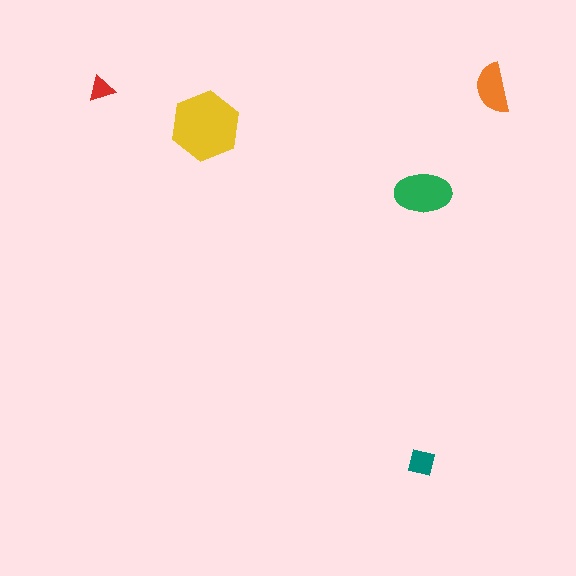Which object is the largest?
The yellow hexagon.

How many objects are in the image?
There are 5 objects in the image.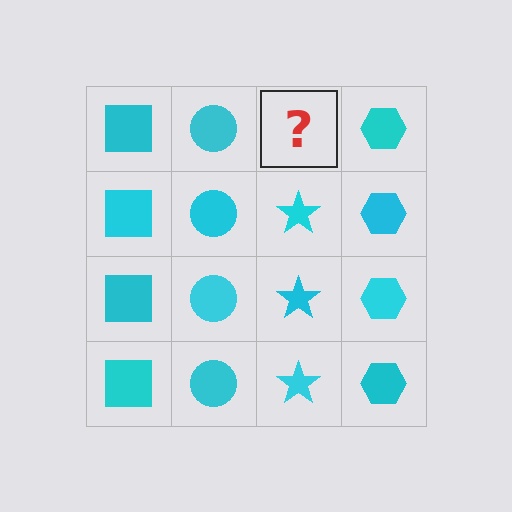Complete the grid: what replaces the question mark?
The question mark should be replaced with a cyan star.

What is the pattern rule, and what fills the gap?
The rule is that each column has a consistent shape. The gap should be filled with a cyan star.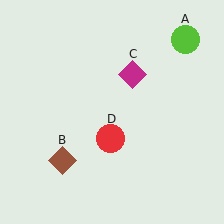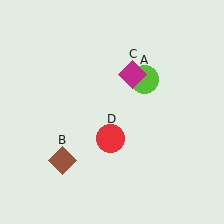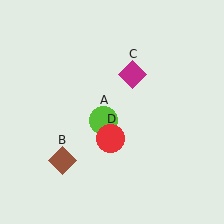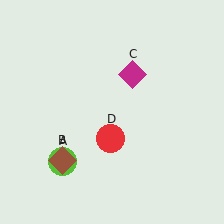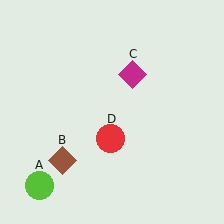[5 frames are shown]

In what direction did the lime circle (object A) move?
The lime circle (object A) moved down and to the left.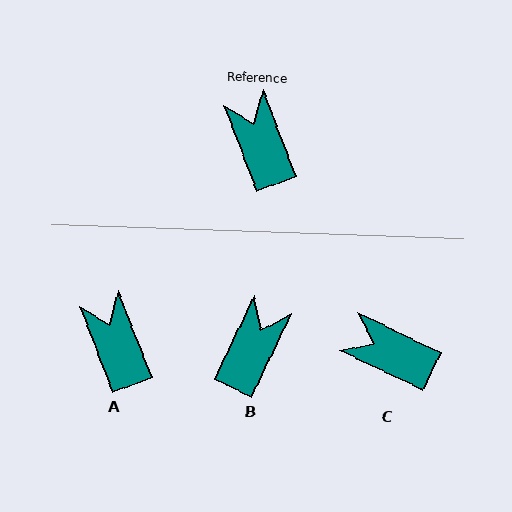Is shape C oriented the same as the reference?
No, it is off by about 43 degrees.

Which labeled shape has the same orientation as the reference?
A.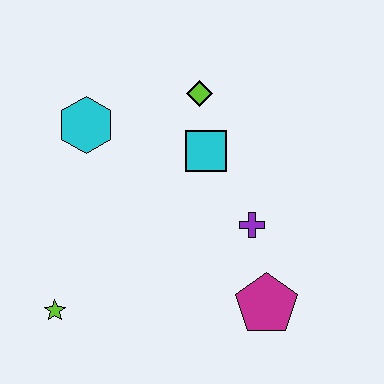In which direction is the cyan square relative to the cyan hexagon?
The cyan square is to the right of the cyan hexagon.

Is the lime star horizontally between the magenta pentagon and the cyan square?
No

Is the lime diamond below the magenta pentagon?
No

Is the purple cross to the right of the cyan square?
Yes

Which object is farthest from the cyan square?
The lime star is farthest from the cyan square.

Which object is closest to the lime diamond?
The cyan square is closest to the lime diamond.